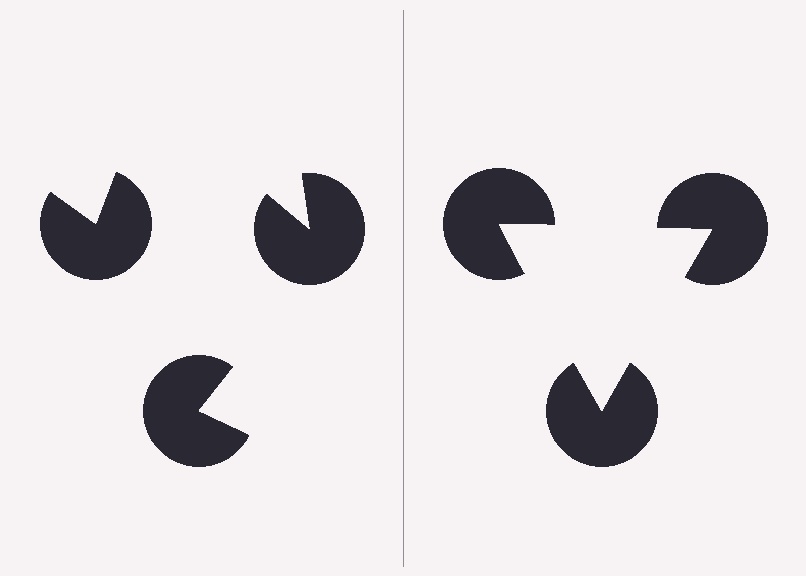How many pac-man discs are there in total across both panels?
6 — 3 on each side.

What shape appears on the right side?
An illusory triangle.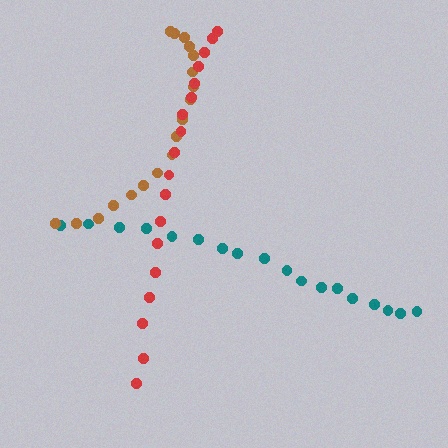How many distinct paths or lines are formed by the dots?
There are 3 distinct paths.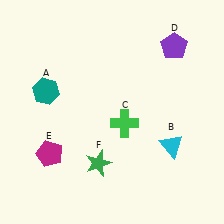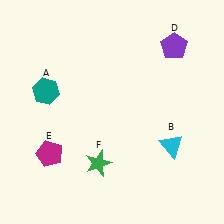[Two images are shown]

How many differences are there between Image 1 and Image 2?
There is 1 difference between the two images.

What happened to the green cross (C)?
The green cross (C) was removed in Image 2. It was in the bottom-right area of Image 1.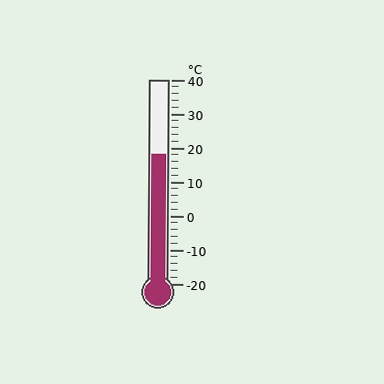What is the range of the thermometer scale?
The thermometer scale ranges from -20°C to 40°C.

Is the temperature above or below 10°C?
The temperature is above 10°C.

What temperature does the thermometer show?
The thermometer shows approximately 18°C.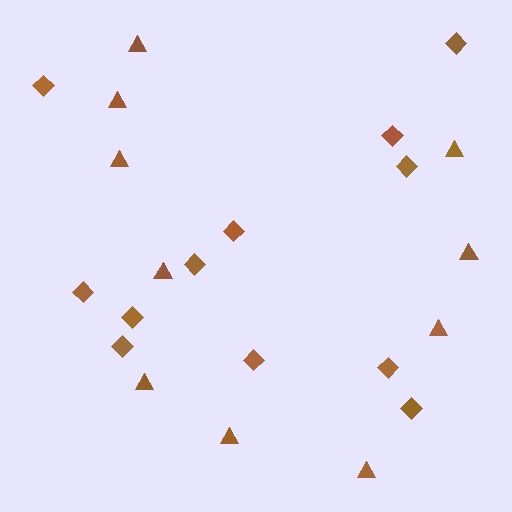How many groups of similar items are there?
There are 2 groups: one group of triangles (10) and one group of diamonds (12).